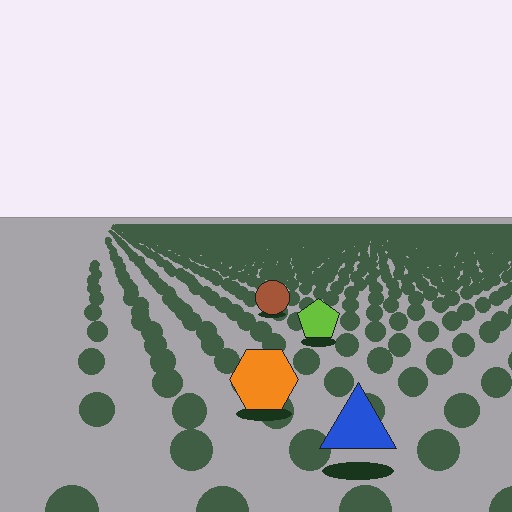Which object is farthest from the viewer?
The brown circle is farthest from the viewer. It appears smaller and the ground texture around it is denser.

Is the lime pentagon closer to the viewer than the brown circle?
Yes. The lime pentagon is closer — you can tell from the texture gradient: the ground texture is coarser near it.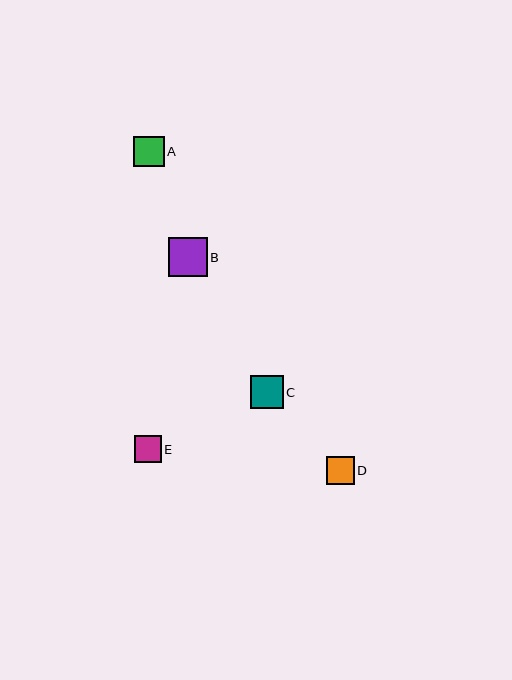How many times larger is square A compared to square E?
Square A is approximately 1.1 times the size of square E.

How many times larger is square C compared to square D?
Square C is approximately 1.2 times the size of square D.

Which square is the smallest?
Square E is the smallest with a size of approximately 27 pixels.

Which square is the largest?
Square B is the largest with a size of approximately 39 pixels.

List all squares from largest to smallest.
From largest to smallest: B, C, A, D, E.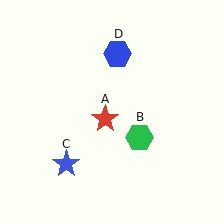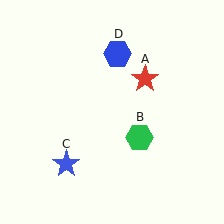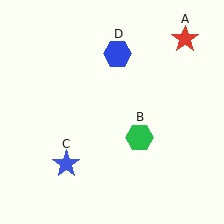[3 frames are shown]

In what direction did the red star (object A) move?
The red star (object A) moved up and to the right.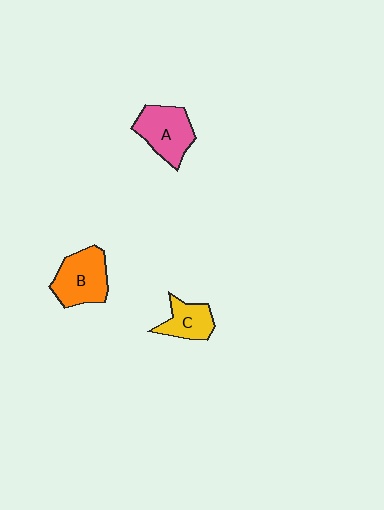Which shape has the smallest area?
Shape C (yellow).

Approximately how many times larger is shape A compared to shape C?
Approximately 1.5 times.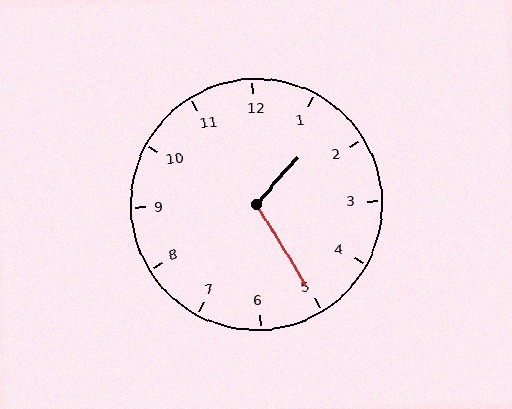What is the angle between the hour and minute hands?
Approximately 108 degrees.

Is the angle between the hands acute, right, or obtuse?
It is obtuse.